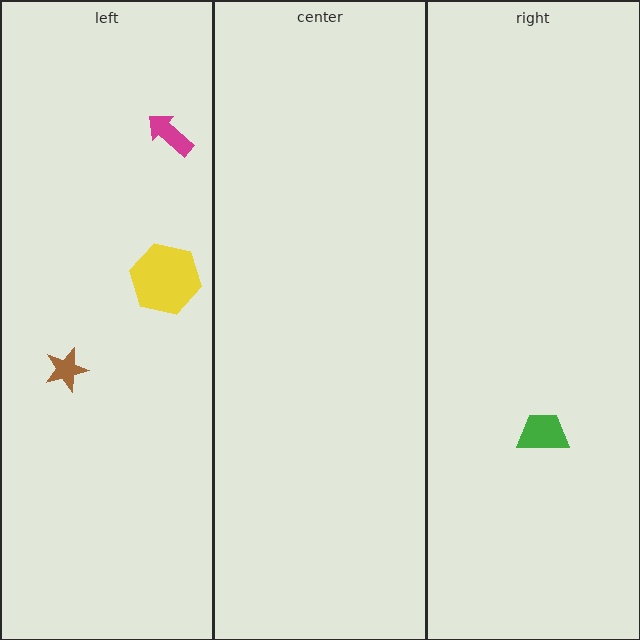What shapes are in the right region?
The green trapezoid.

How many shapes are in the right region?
1.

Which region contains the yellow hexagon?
The left region.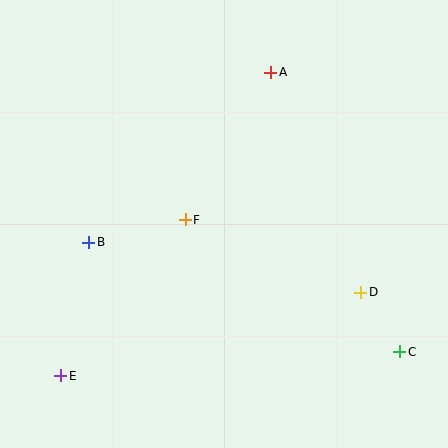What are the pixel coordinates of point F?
Point F is at (185, 220).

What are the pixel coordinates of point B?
Point B is at (89, 242).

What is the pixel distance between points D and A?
The distance between D and A is 238 pixels.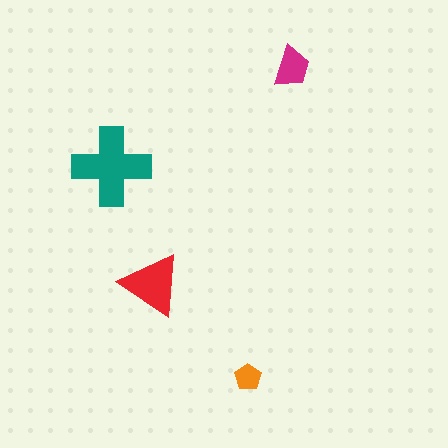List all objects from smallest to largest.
The orange pentagon, the magenta trapezoid, the red triangle, the teal cross.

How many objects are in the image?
There are 4 objects in the image.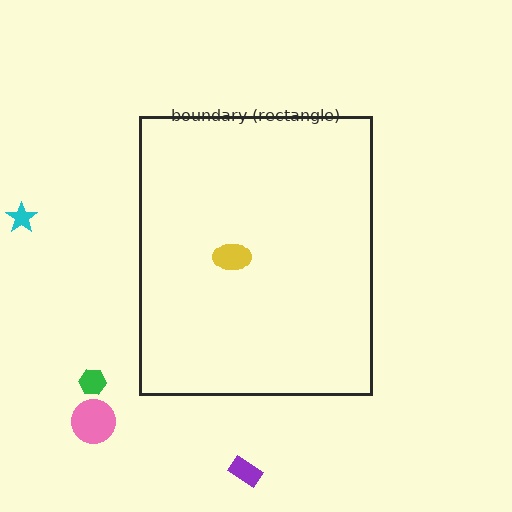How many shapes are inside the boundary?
1 inside, 4 outside.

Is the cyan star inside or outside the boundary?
Outside.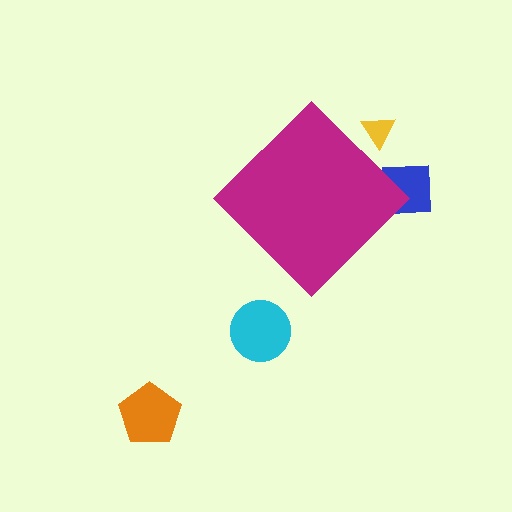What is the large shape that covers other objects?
A magenta diamond.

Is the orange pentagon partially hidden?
No, the orange pentagon is fully visible.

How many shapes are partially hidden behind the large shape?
2 shapes are partially hidden.